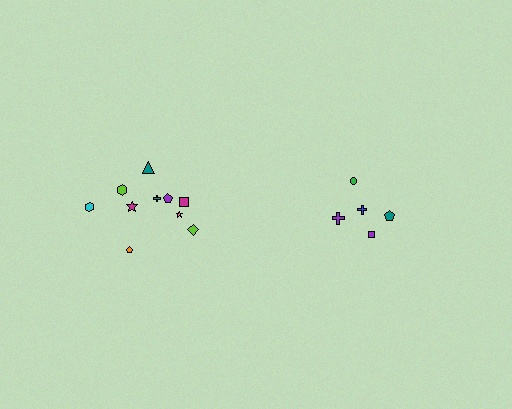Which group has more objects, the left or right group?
The left group.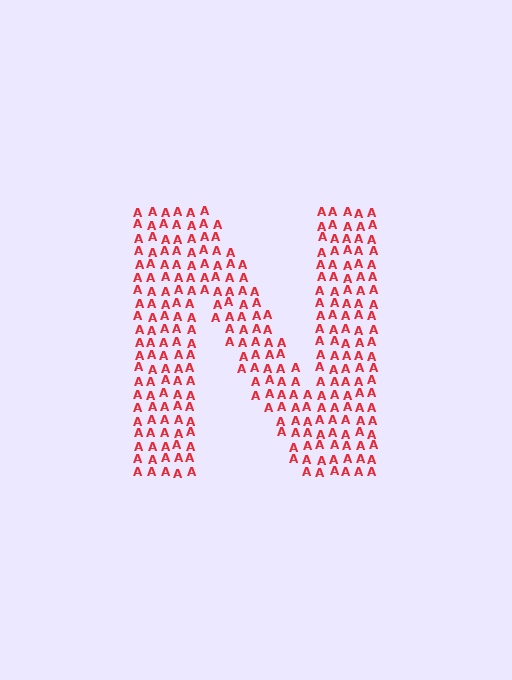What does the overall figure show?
The overall figure shows the letter N.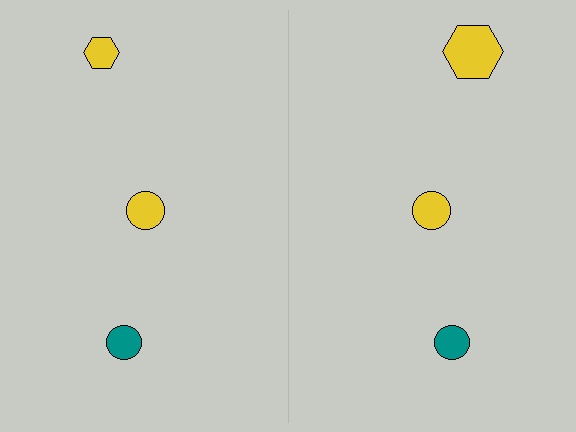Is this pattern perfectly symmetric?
No, the pattern is not perfectly symmetric. The yellow hexagon on the right side has a different size than its mirror counterpart.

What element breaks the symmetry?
The yellow hexagon on the right side has a different size than its mirror counterpart.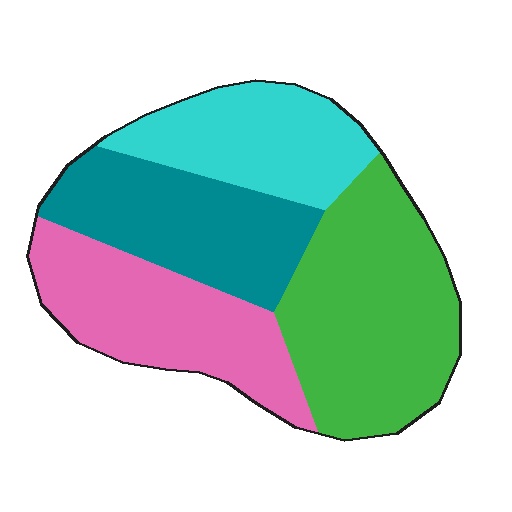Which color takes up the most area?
Green, at roughly 35%.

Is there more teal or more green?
Green.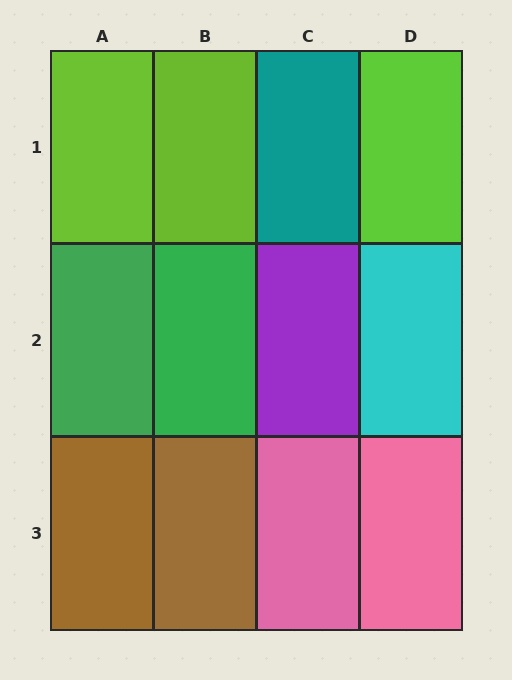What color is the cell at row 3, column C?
Pink.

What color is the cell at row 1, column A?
Lime.